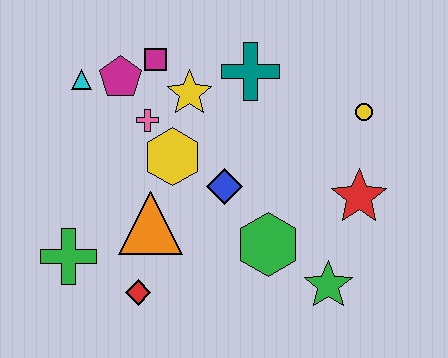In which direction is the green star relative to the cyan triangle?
The green star is to the right of the cyan triangle.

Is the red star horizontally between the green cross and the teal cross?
No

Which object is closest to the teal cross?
The yellow star is closest to the teal cross.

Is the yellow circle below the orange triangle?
No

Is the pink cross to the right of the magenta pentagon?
Yes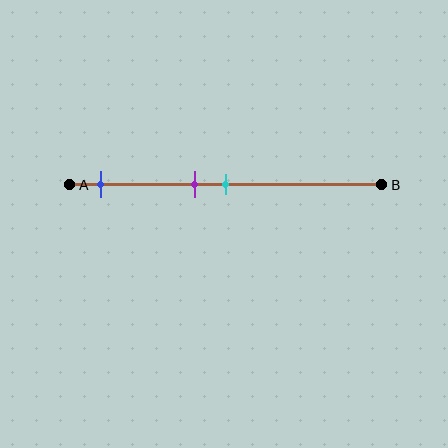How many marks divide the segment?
There are 3 marks dividing the segment.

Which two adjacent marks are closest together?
The purple and cyan marks are the closest adjacent pair.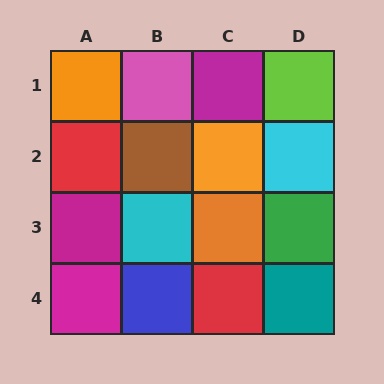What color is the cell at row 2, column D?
Cyan.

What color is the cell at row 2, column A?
Red.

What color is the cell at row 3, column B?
Cyan.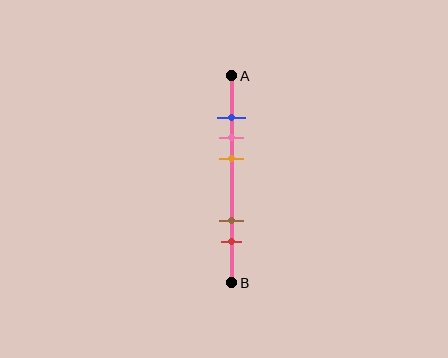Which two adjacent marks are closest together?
The blue and pink marks are the closest adjacent pair.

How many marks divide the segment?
There are 5 marks dividing the segment.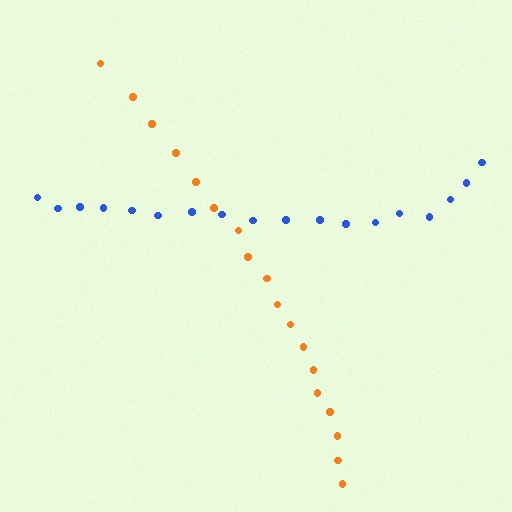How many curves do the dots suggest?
There are 2 distinct paths.